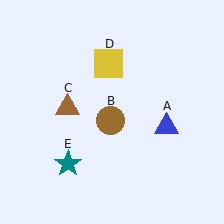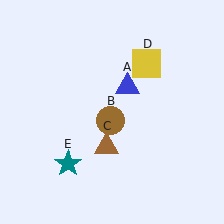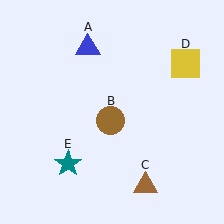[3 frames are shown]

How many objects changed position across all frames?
3 objects changed position: blue triangle (object A), brown triangle (object C), yellow square (object D).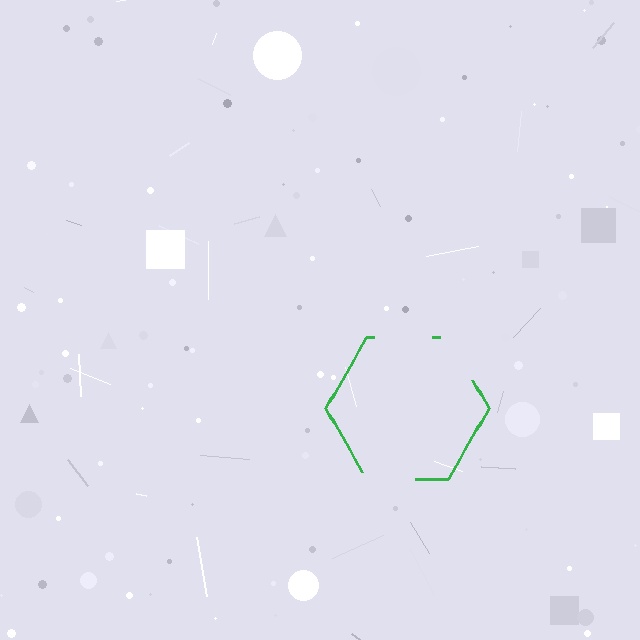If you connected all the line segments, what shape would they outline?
They would outline a hexagon.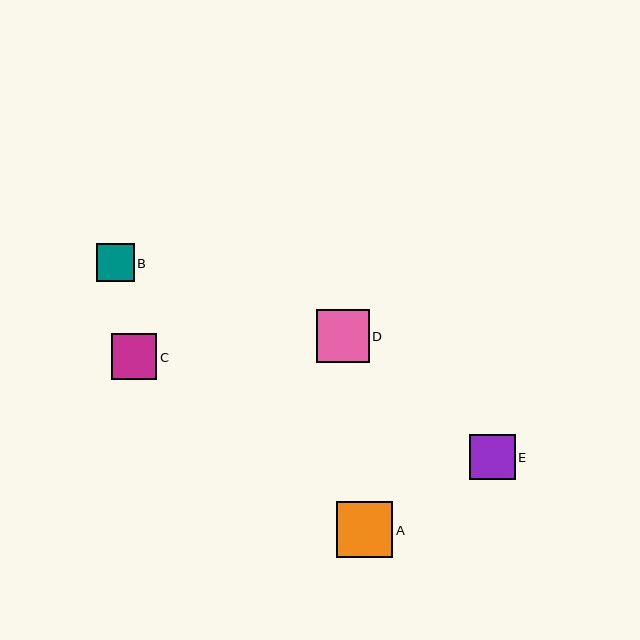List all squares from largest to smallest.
From largest to smallest: A, D, C, E, B.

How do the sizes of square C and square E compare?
Square C and square E are approximately the same size.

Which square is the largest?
Square A is the largest with a size of approximately 56 pixels.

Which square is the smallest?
Square B is the smallest with a size of approximately 38 pixels.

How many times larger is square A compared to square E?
Square A is approximately 1.2 times the size of square E.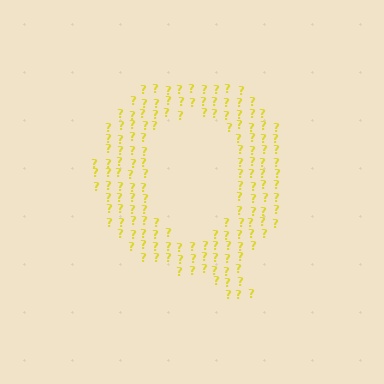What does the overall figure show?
The overall figure shows the letter Q.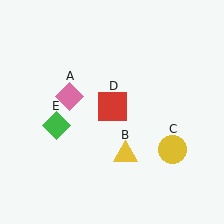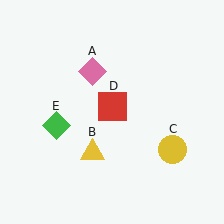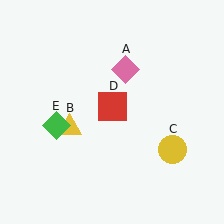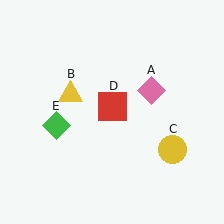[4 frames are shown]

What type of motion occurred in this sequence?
The pink diamond (object A), yellow triangle (object B) rotated clockwise around the center of the scene.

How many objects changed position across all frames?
2 objects changed position: pink diamond (object A), yellow triangle (object B).